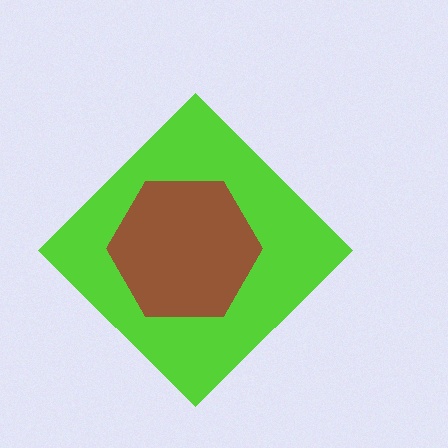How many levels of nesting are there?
2.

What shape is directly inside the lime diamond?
The brown hexagon.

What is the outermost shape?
The lime diamond.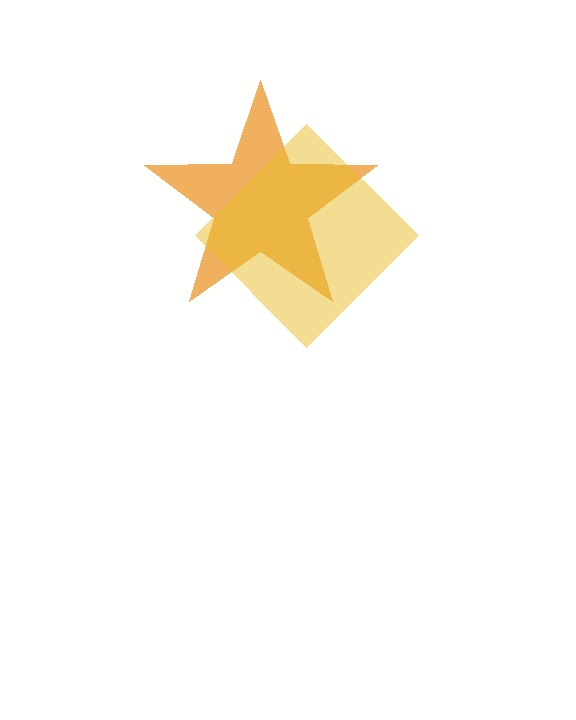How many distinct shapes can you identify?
There are 2 distinct shapes: an orange star, a yellow diamond.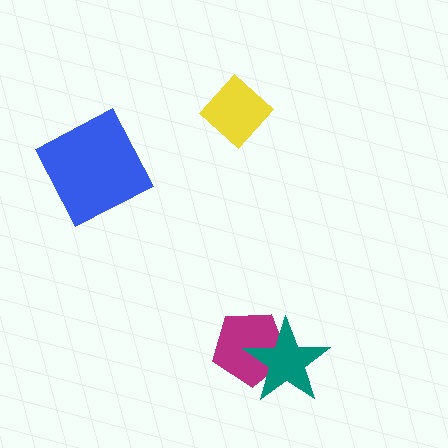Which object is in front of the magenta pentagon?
The teal star is in front of the magenta pentagon.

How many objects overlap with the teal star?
1 object overlaps with the teal star.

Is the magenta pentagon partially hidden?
Yes, it is partially covered by another shape.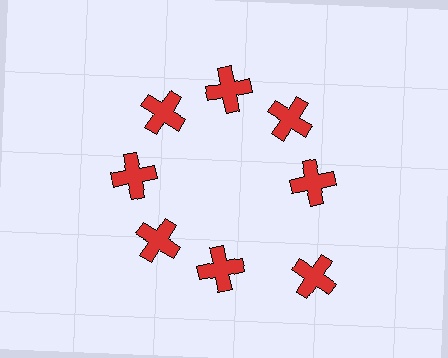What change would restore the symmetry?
The symmetry would be restored by moving it inward, back onto the ring so that all 8 crosses sit at equal angles and equal distance from the center.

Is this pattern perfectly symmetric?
No. The 8 red crosses are arranged in a ring, but one element near the 4 o'clock position is pushed outward from the center, breaking the 8-fold rotational symmetry.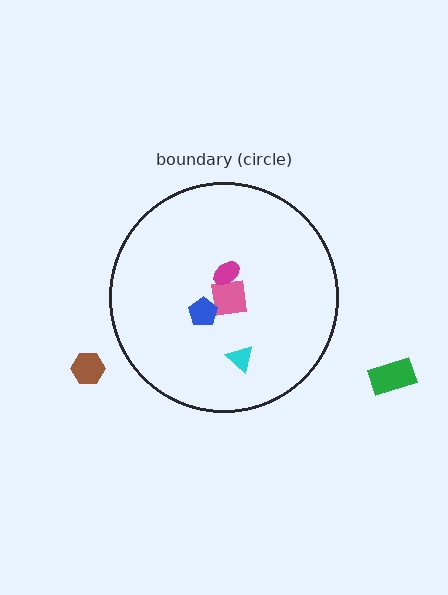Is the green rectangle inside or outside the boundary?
Outside.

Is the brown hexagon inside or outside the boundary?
Outside.